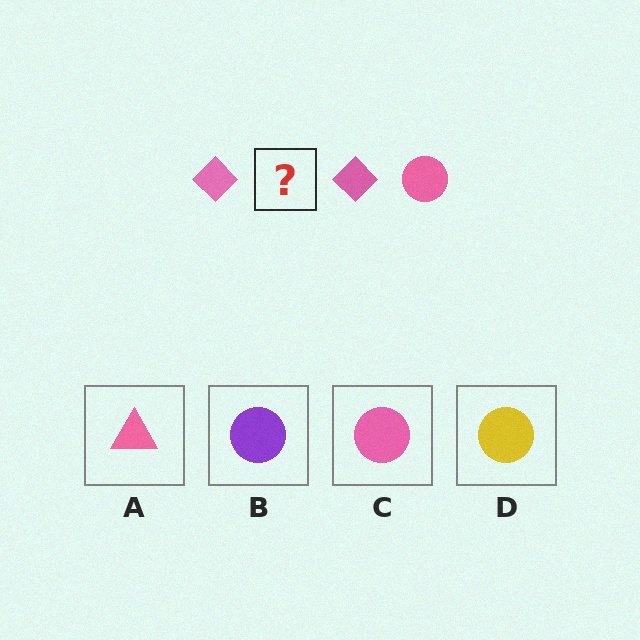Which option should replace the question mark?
Option C.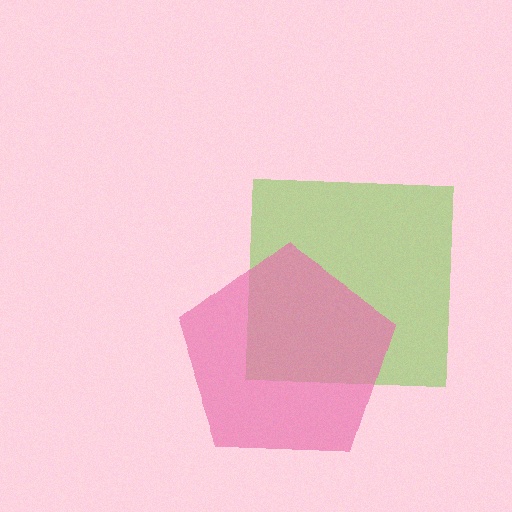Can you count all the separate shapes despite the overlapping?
Yes, there are 2 separate shapes.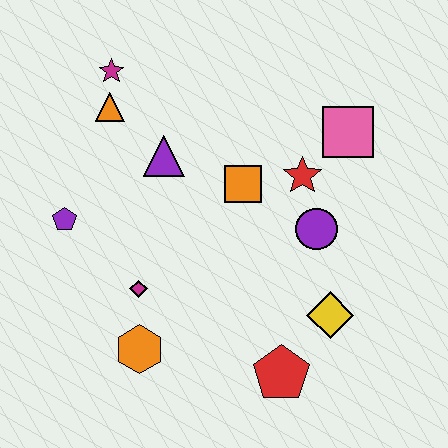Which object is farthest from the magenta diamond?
The pink square is farthest from the magenta diamond.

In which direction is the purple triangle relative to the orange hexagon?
The purple triangle is above the orange hexagon.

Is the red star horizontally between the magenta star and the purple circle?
Yes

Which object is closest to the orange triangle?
The magenta star is closest to the orange triangle.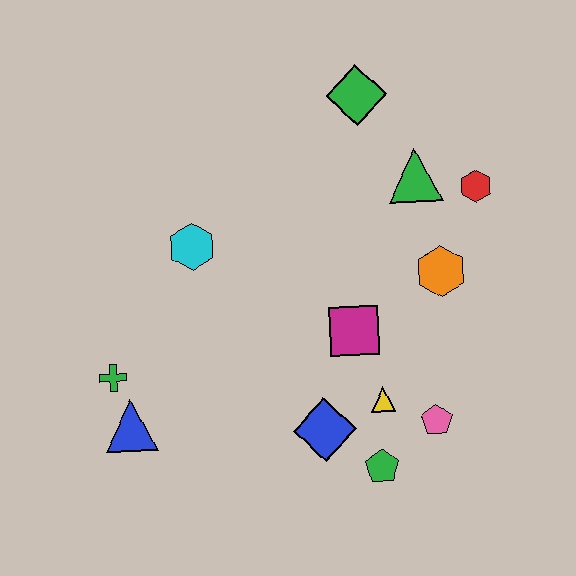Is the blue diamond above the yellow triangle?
No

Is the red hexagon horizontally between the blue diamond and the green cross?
No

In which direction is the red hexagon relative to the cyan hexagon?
The red hexagon is to the right of the cyan hexagon.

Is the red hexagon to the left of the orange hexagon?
No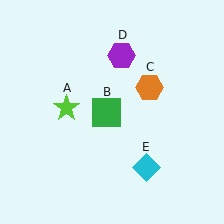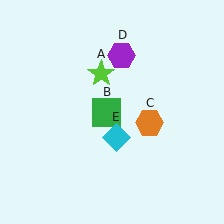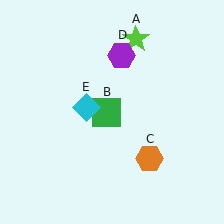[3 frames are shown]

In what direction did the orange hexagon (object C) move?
The orange hexagon (object C) moved down.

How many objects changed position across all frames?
3 objects changed position: lime star (object A), orange hexagon (object C), cyan diamond (object E).